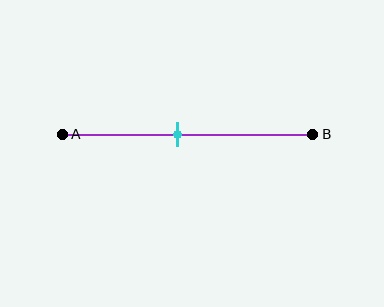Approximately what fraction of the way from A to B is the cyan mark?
The cyan mark is approximately 45% of the way from A to B.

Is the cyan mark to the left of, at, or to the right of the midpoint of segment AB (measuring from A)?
The cyan mark is to the left of the midpoint of segment AB.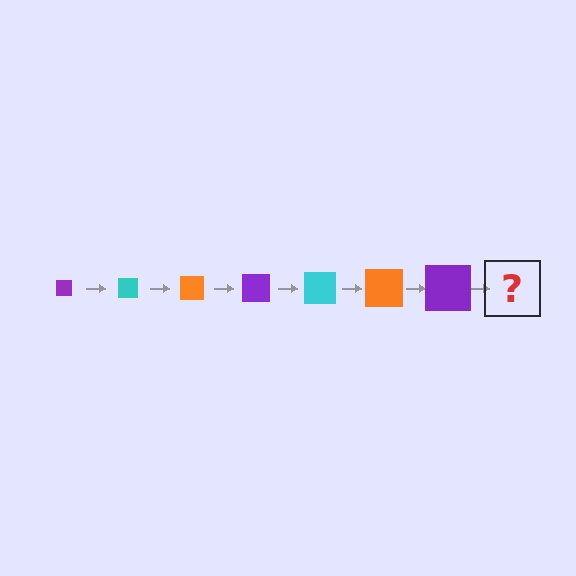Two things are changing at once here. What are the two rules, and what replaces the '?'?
The two rules are that the square grows larger each step and the color cycles through purple, cyan, and orange. The '?' should be a cyan square, larger than the previous one.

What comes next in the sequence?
The next element should be a cyan square, larger than the previous one.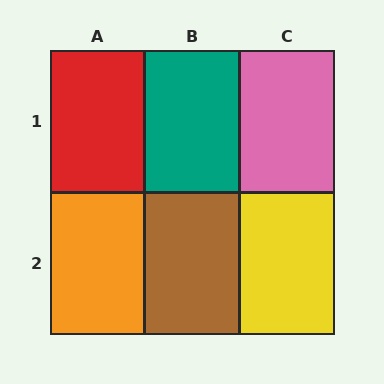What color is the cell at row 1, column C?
Pink.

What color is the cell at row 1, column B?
Teal.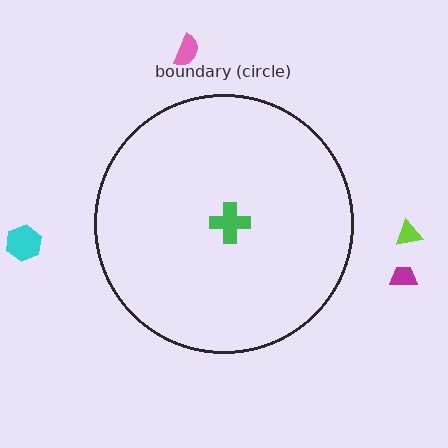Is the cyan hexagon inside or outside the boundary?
Outside.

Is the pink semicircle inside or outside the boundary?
Outside.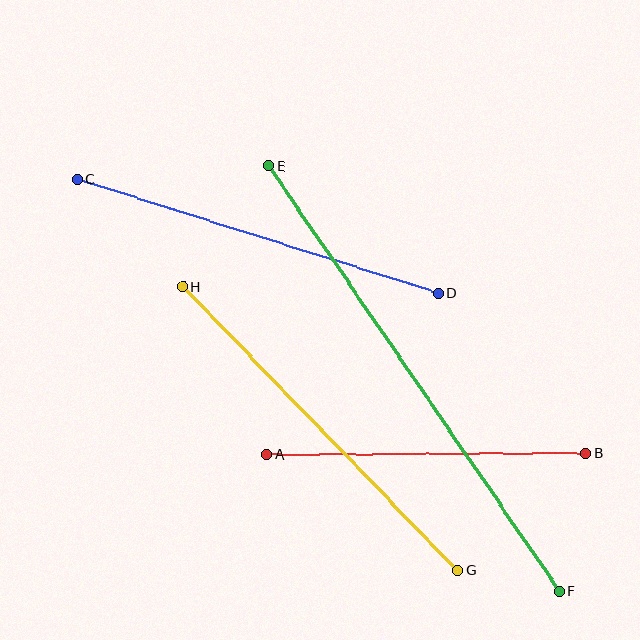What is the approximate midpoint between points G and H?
The midpoint is at approximately (320, 429) pixels.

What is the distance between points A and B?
The distance is approximately 319 pixels.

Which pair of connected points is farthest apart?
Points E and F are farthest apart.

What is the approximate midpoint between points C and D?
The midpoint is at approximately (258, 236) pixels.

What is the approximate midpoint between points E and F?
The midpoint is at approximately (414, 379) pixels.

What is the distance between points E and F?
The distance is approximately 515 pixels.